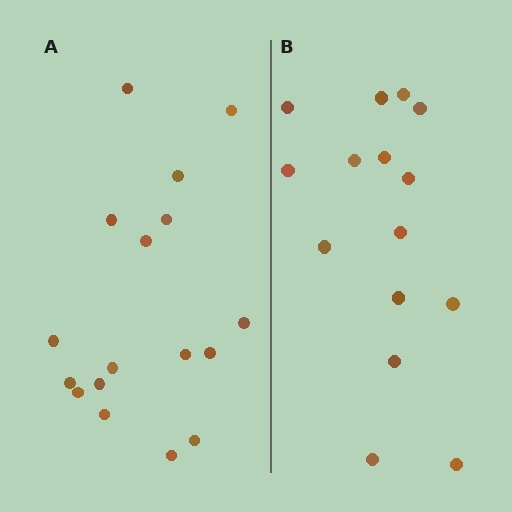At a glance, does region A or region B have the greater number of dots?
Region A (the left region) has more dots.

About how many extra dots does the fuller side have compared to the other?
Region A has just a few more — roughly 2 or 3 more dots than region B.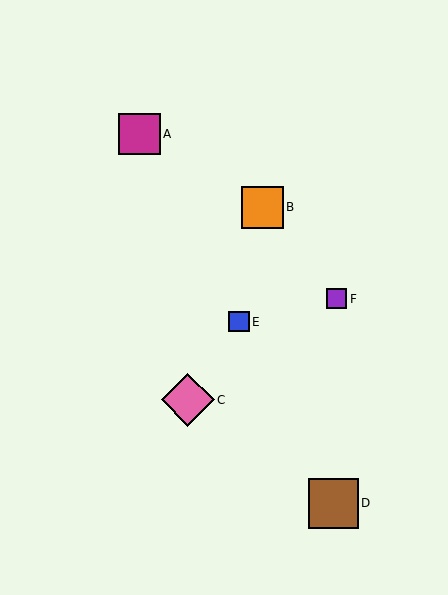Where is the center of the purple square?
The center of the purple square is at (337, 299).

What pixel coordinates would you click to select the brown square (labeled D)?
Click at (333, 503) to select the brown square D.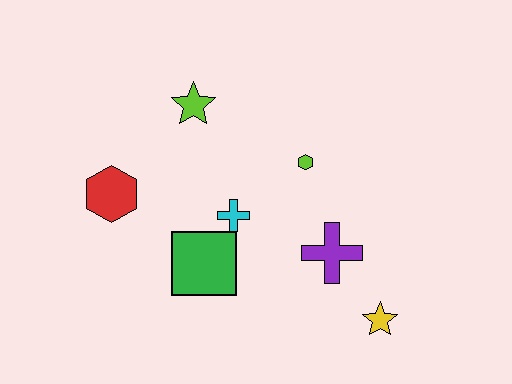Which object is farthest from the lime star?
The yellow star is farthest from the lime star.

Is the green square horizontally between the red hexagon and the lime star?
No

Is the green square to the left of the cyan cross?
Yes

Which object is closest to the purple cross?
The yellow star is closest to the purple cross.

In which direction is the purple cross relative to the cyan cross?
The purple cross is to the right of the cyan cross.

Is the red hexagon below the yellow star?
No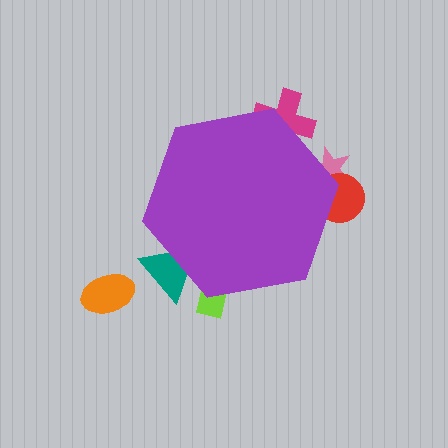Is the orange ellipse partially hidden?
No, the orange ellipse is fully visible.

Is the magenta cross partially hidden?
Yes, the magenta cross is partially hidden behind the purple hexagon.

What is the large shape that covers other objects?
A purple hexagon.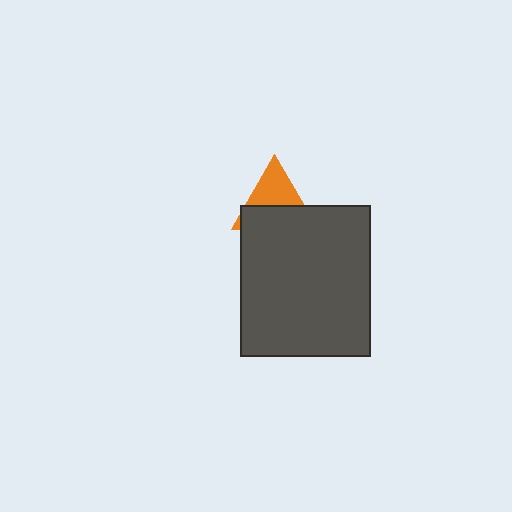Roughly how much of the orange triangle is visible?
About half of it is visible (roughly 49%).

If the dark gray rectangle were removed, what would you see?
You would see the complete orange triangle.